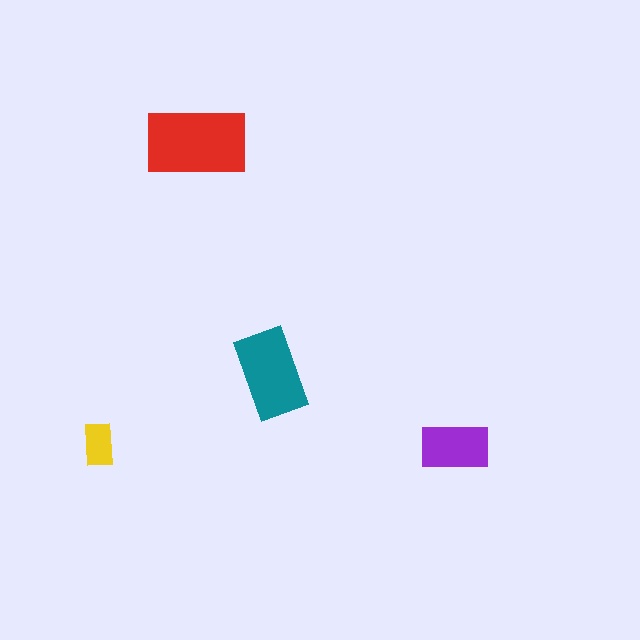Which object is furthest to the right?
The purple rectangle is rightmost.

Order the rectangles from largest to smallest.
the red one, the teal one, the purple one, the yellow one.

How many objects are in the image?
There are 4 objects in the image.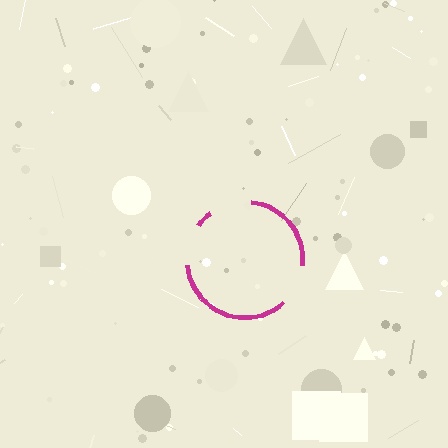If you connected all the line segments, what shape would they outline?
They would outline a circle.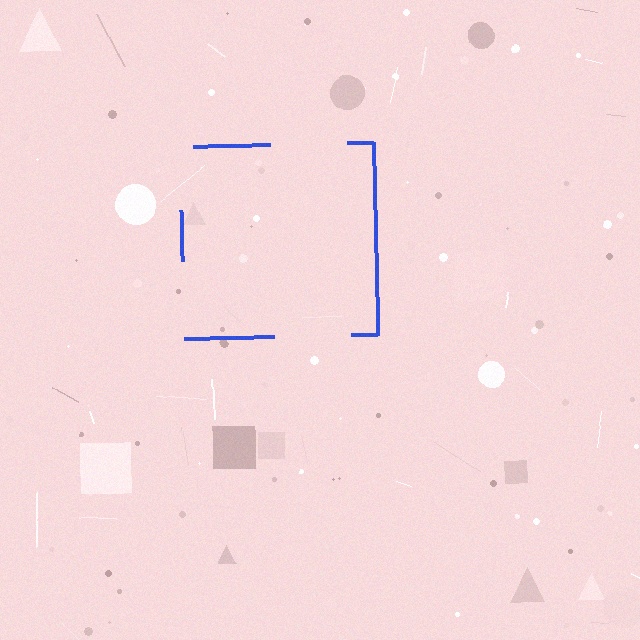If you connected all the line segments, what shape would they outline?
They would outline a square.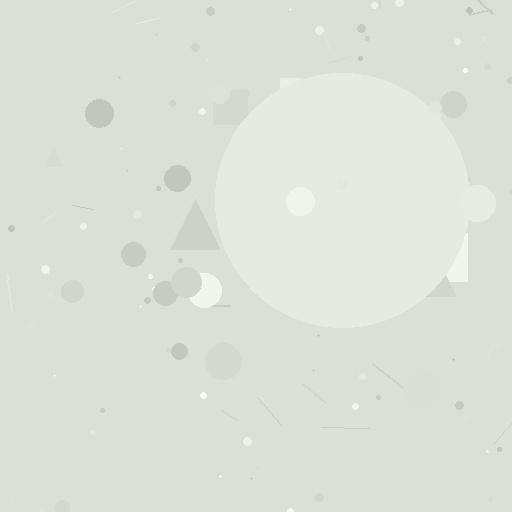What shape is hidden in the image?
A circle is hidden in the image.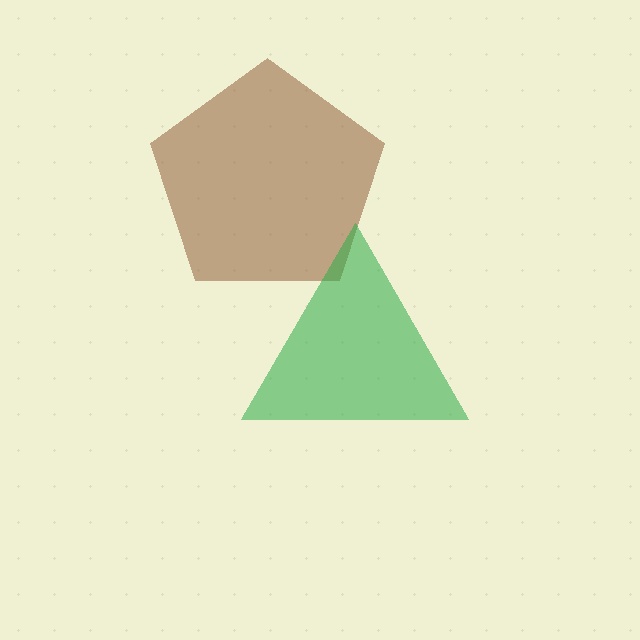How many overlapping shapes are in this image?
There are 2 overlapping shapes in the image.